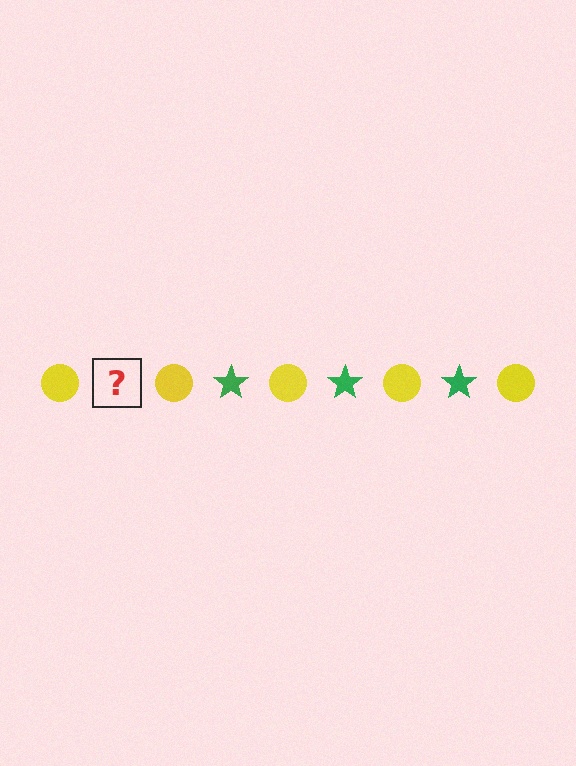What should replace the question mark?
The question mark should be replaced with a green star.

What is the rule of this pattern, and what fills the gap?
The rule is that the pattern alternates between yellow circle and green star. The gap should be filled with a green star.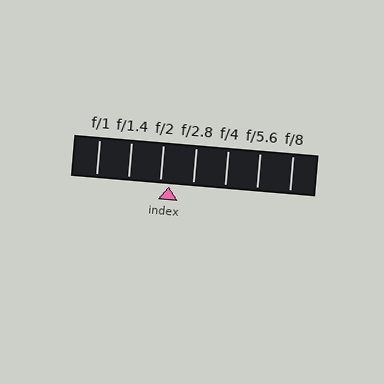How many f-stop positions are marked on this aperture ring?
There are 7 f-stop positions marked.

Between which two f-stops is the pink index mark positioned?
The index mark is between f/2 and f/2.8.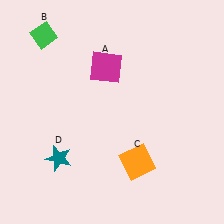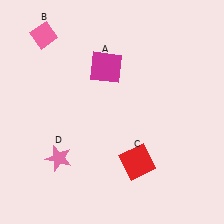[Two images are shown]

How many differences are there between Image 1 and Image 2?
There are 3 differences between the two images.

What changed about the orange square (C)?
In Image 1, C is orange. In Image 2, it changed to red.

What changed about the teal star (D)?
In Image 1, D is teal. In Image 2, it changed to pink.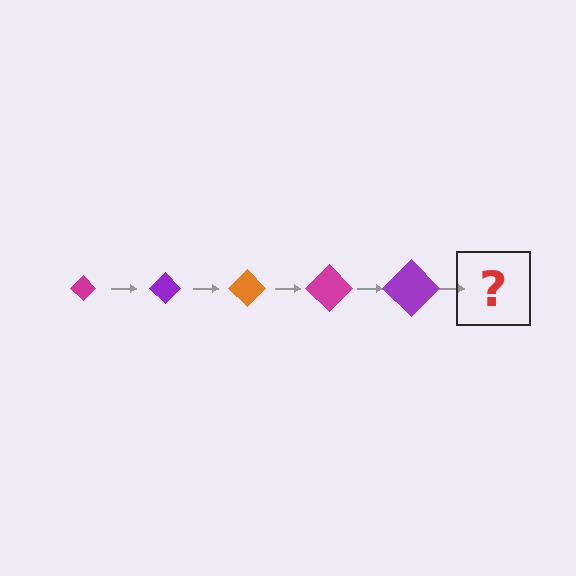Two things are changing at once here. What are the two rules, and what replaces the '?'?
The two rules are that the diamond grows larger each step and the color cycles through magenta, purple, and orange. The '?' should be an orange diamond, larger than the previous one.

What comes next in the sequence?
The next element should be an orange diamond, larger than the previous one.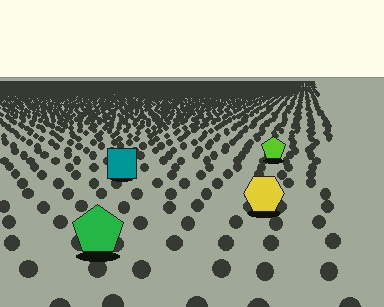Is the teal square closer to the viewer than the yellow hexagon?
No. The yellow hexagon is closer — you can tell from the texture gradient: the ground texture is coarser near it.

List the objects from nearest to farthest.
From nearest to farthest: the green pentagon, the yellow hexagon, the teal square, the lime pentagon.